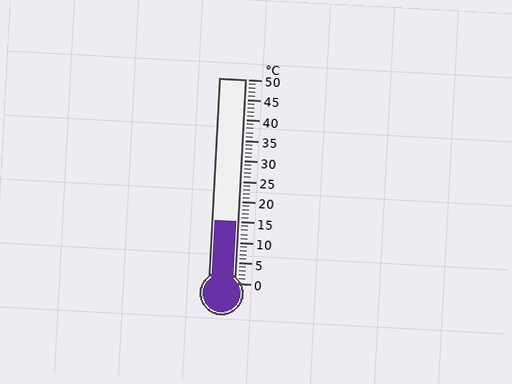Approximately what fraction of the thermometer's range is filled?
The thermometer is filled to approximately 30% of its range.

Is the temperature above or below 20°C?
The temperature is below 20°C.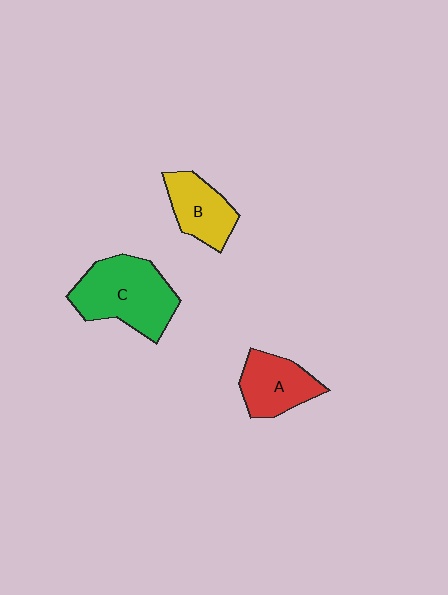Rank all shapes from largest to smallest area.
From largest to smallest: C (green), A (red), B (yellow).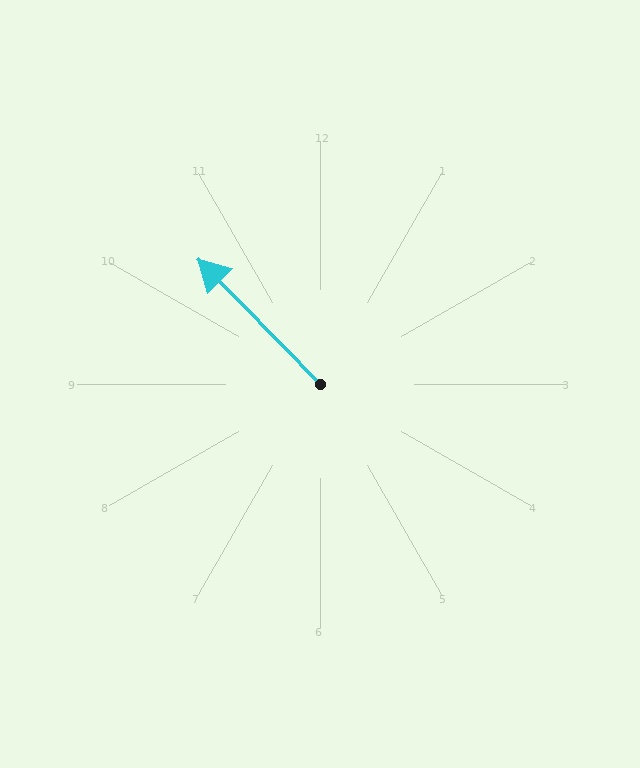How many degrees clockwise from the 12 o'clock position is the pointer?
Approximately 316 degrees.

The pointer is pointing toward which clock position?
Roughly 11 o'clock.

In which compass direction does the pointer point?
Northwest.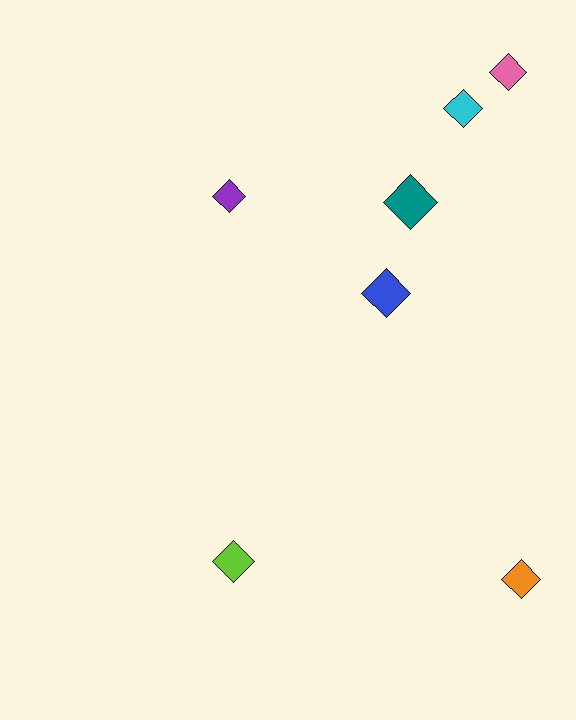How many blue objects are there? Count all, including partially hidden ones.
There is 1 blue object.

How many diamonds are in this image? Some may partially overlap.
There are 7 diamonds.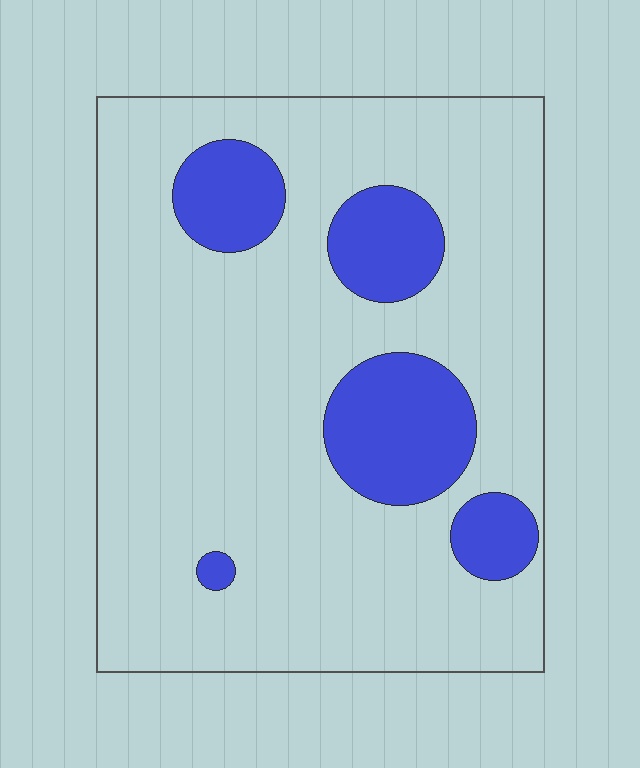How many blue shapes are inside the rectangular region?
5.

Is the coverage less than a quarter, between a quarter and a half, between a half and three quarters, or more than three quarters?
Less than a quarter.